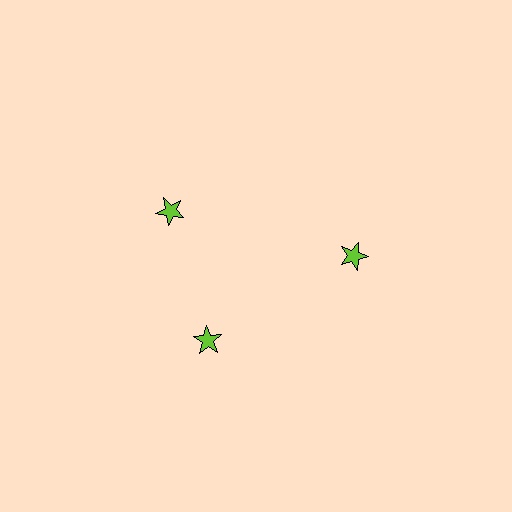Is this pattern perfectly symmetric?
No. The 3 lime stars are arranged in a ring, but one element near the 11 o'clock position is rotated out of alignment along the ring, breaking the 3-fold rotational symmetry.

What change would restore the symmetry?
The symmetry would be restored by rotating it back into even spacing with its neighbors so that all 3 stars sit at equal angles and equal distance from the center.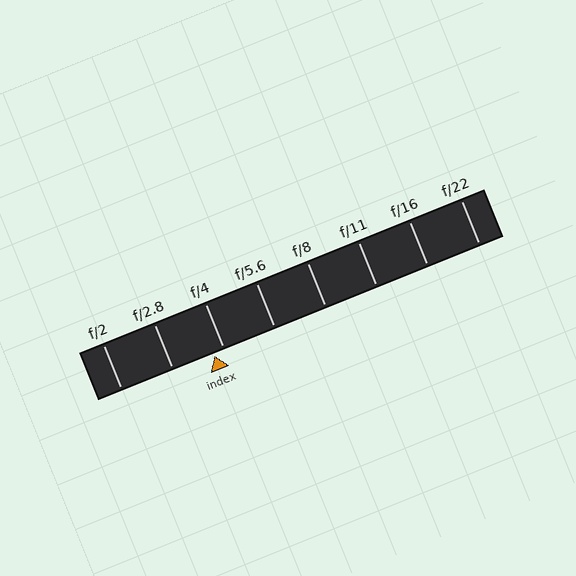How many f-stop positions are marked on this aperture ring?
There are 8 f-stop positions marked.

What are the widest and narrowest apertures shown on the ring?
The widest aperture shown is f/2 and the narrowest is f/22.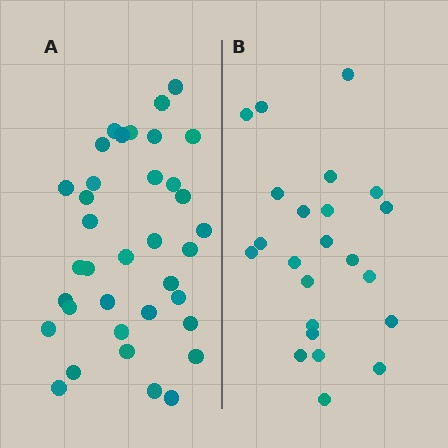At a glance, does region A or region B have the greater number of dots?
Region A (the left region) has more dots.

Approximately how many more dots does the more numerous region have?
Region A has approximately 15 more dots than region B.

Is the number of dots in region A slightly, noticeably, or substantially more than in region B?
Region A has substantially more. The ratio is roughly 1.6 to 1.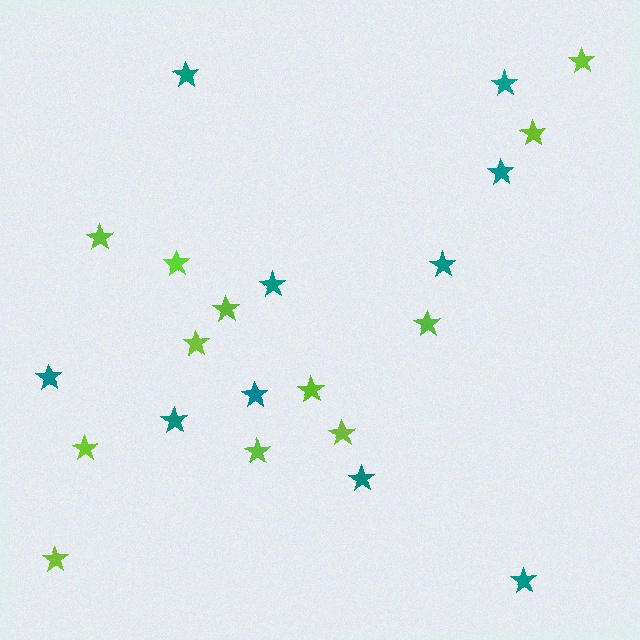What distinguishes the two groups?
There are 2 groups: one group of lime stars (12) and one group of teal stars (10).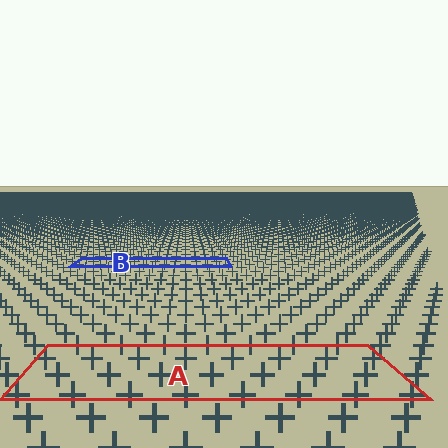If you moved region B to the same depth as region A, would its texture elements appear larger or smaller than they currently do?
They would appear larger. At a closer depth, the same texture elements are projected at a bigger on-screen size.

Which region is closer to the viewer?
Region A is closer. The texture elements there are larger and more spread out.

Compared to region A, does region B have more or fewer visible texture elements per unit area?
Region B has more texture elements per unit area — they are packed more densely because it is farther away.